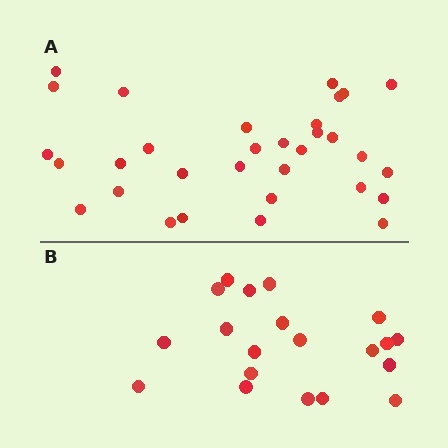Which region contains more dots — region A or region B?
Region A (the top region) has more dots.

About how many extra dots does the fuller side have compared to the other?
Region A has roughly 12 or so more dots than region B.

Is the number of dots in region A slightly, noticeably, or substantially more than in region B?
Region A has substantially more. The ratio is roughly 1.6 to 1.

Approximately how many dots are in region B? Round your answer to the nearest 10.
About 20 dots.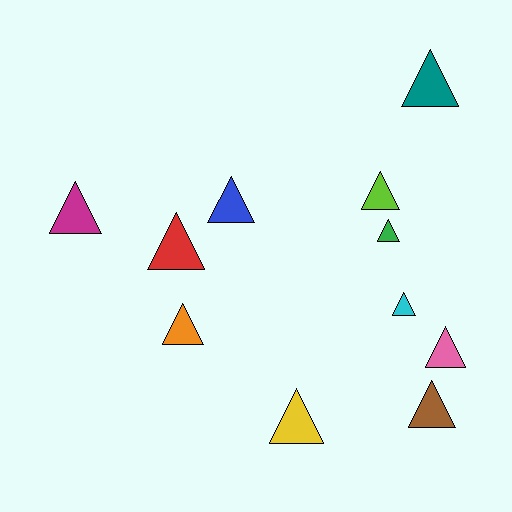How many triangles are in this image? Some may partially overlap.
There are 11 triangles.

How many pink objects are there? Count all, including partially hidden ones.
There is 1 pink object.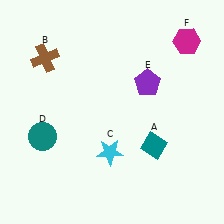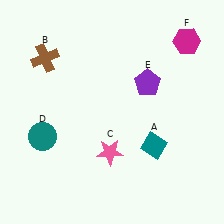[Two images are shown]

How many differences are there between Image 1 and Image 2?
There is 1 difference between the two images.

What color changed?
The star (C) changed from cyan in Image 1 to pink in Image 2.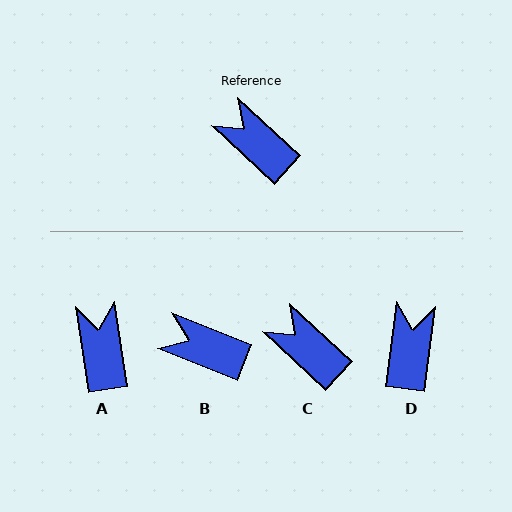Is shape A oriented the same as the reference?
No, it is off by about 38 degrees.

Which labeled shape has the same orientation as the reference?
C.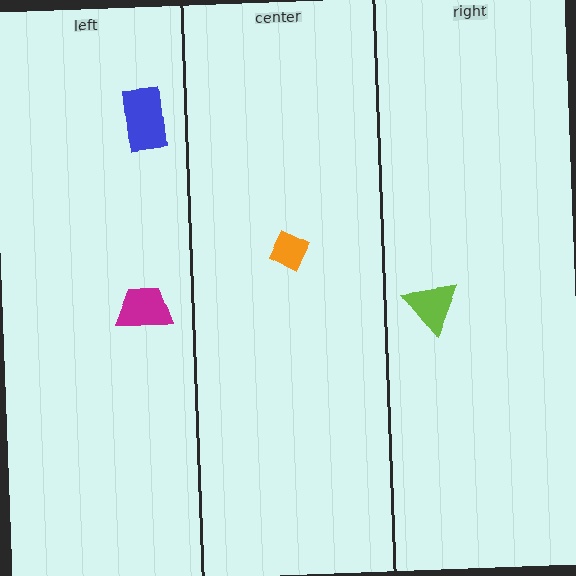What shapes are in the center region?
The orange diamond.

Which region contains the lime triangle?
The right region.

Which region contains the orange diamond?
The center region.